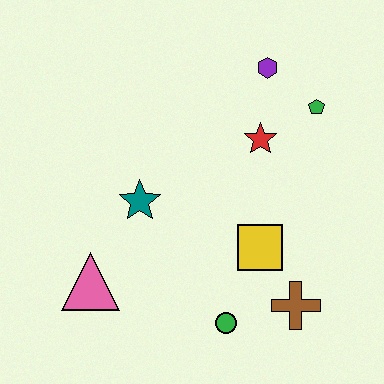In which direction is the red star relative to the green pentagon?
The red star is to the left of the green pentagon.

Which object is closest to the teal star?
The pink triangle is closest to the teal star.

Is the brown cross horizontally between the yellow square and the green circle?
No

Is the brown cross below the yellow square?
Yes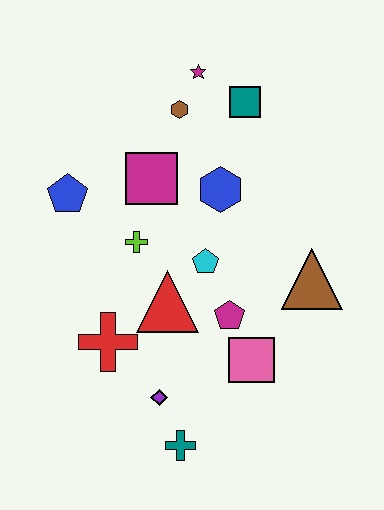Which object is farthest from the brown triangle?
The blue pentagon is farthest from the brown triangle.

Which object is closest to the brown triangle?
The magenta pentagon is closest to the brown triangle.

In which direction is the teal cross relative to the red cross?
The teal cross is below the red cross.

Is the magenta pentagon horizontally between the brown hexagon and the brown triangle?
Yes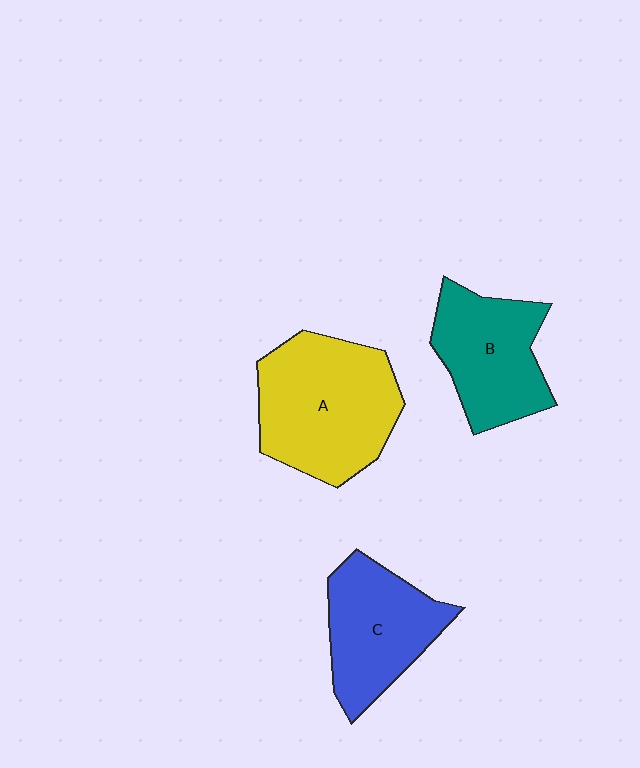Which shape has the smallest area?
Shape B (teal).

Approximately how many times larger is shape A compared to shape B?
Approximately 1.4 times.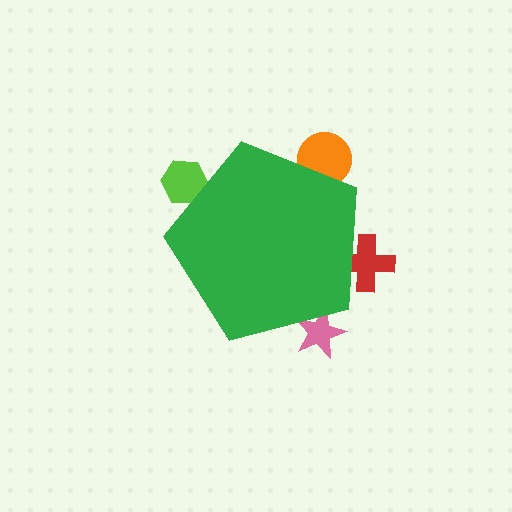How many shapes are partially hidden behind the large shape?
4 shapes are partially hidden.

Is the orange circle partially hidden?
Yes, the orange circle is partially hidden behind the green pentagon.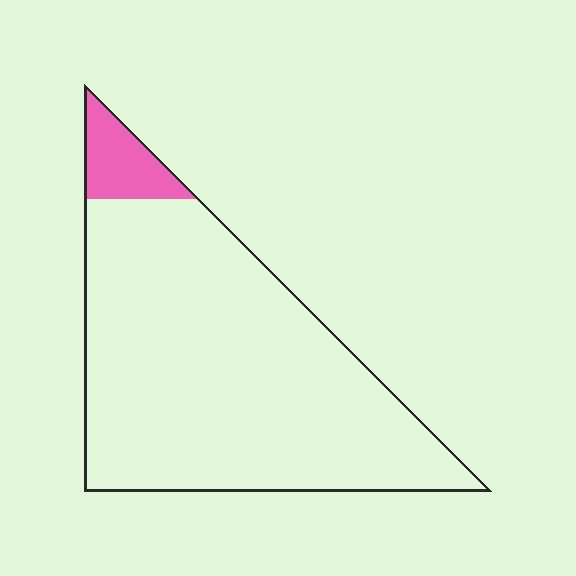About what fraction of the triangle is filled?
About one tenth (1/10).